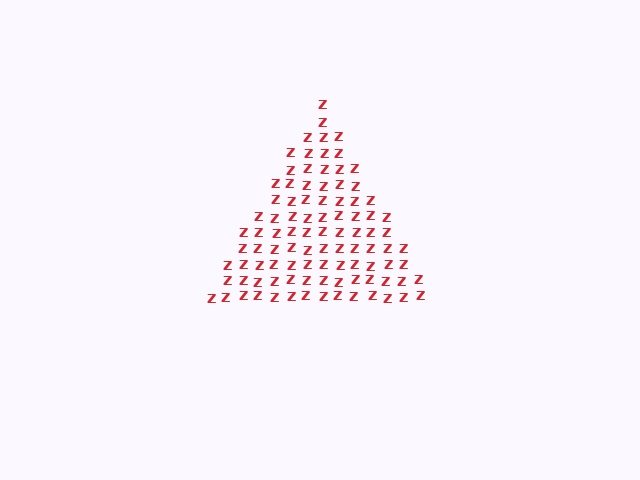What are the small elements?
The small elements are letter Z's.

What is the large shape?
The large shape is a triangle.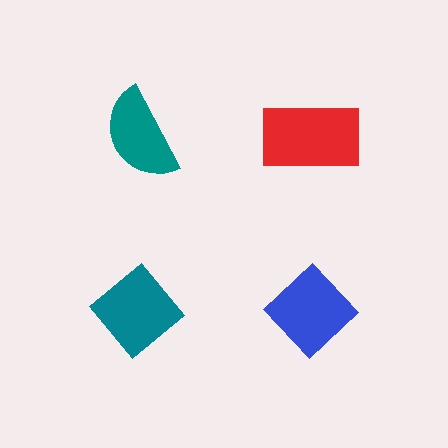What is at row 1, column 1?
A teal semicircle.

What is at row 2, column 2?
A blue diamond.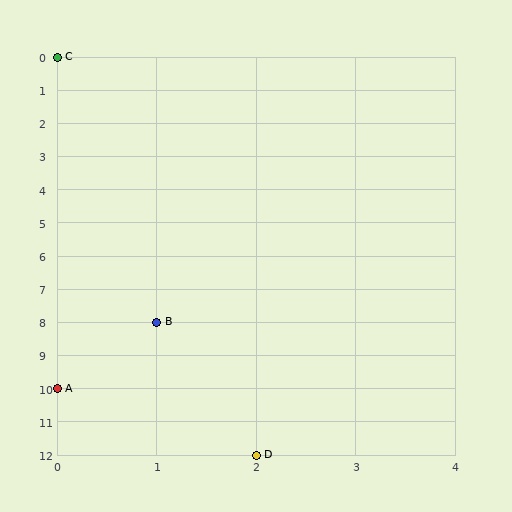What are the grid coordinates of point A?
Point A is at grid coordinates (0, 10).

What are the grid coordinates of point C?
Point C is at grid coordinates (0, 0).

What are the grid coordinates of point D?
Point D is at grid coordinates (2, 12).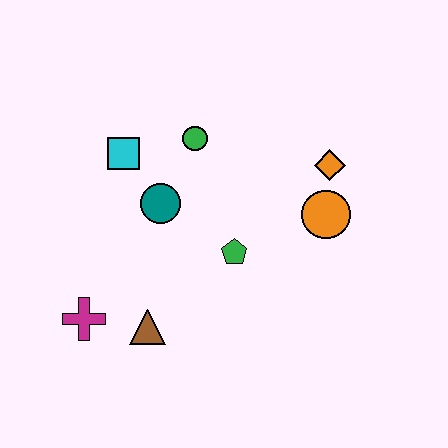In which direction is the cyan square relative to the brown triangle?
The cyan square is above the brown triangle.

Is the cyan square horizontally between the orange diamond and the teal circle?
No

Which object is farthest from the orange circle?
The magenta cross is farthest from the orange circle.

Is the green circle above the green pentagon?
Yes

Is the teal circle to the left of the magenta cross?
No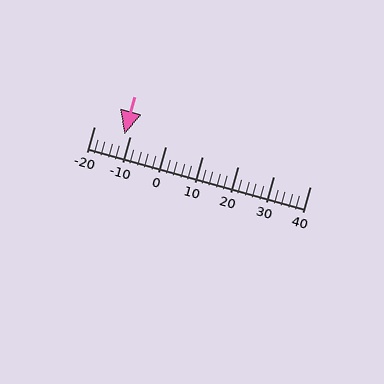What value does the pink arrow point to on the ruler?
The pink arrow points to approximately -12.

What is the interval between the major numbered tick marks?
The major tick marks are spaced 10 units apart.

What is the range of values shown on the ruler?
The ruler shows values from -20 to 40.